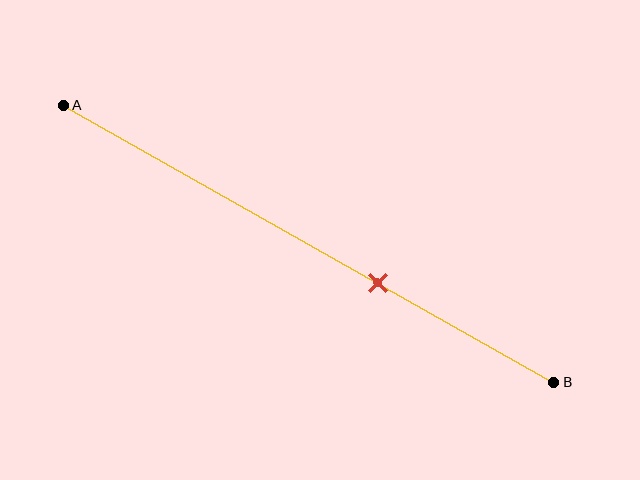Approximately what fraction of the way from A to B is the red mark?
The red mark is approximately 65% of the way from A to B.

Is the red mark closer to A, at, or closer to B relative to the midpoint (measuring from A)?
The red mark is closer to point B than the midpoint of segment AB.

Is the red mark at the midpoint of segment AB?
No, the mark is at about 65% from A, not at the 50% midpoint.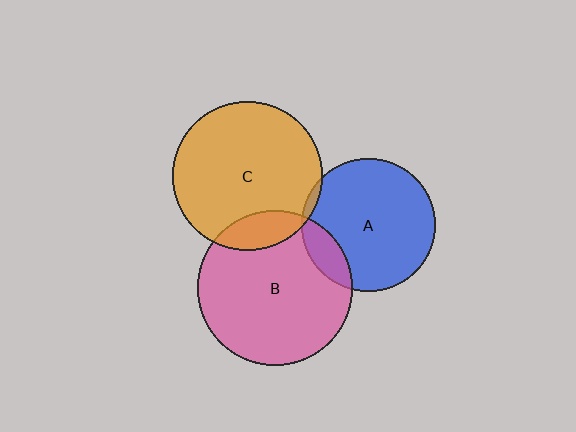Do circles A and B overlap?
Yes.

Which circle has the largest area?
Circle B (pink).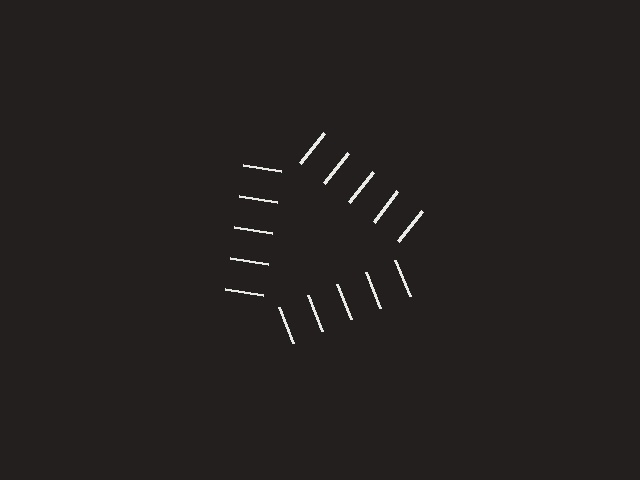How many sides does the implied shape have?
3 sides — the line-ends trace a triangle.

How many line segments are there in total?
15 — 5 along each of the 3 edges.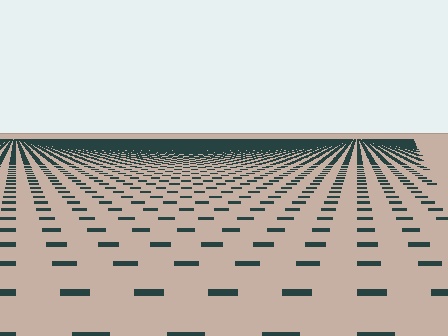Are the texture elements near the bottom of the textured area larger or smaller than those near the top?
Larger. Near the bottom, elements are closer to the viewer and appear at a bigger on-screen size.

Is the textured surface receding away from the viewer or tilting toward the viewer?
The surface is receding away from the viewer. Texture elements get smaller and denser toward the top.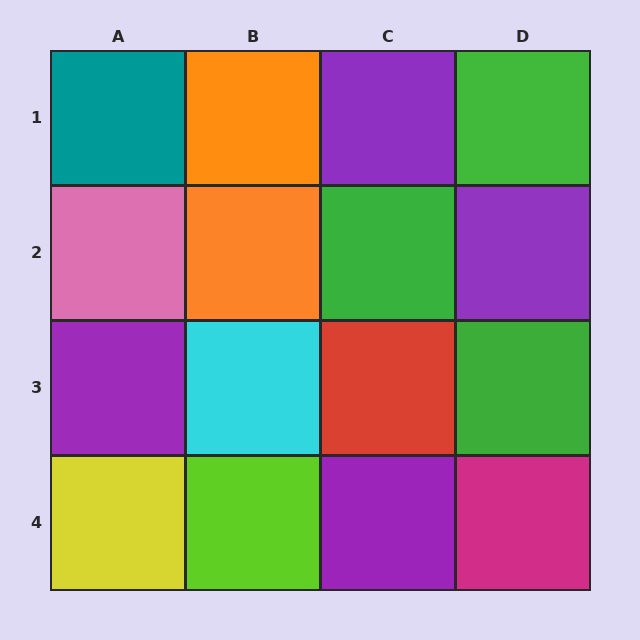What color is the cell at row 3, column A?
Purple.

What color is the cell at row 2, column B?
Orange.